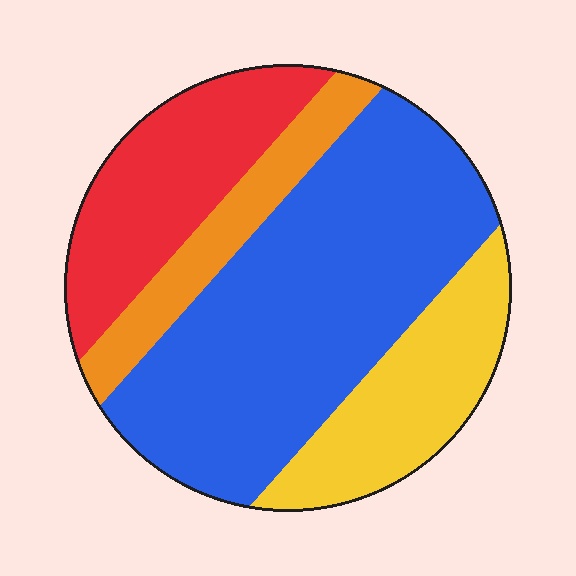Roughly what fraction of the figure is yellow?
Yellow covers 18% of the figure.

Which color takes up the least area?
Orange, at roughly 10%.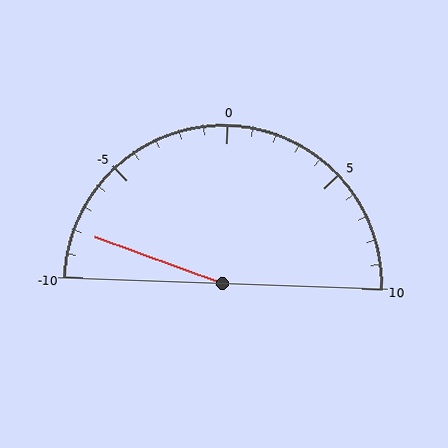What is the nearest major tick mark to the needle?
The nearest major tick mark is -10.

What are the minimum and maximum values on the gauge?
The gauge ranges from -10 to 10.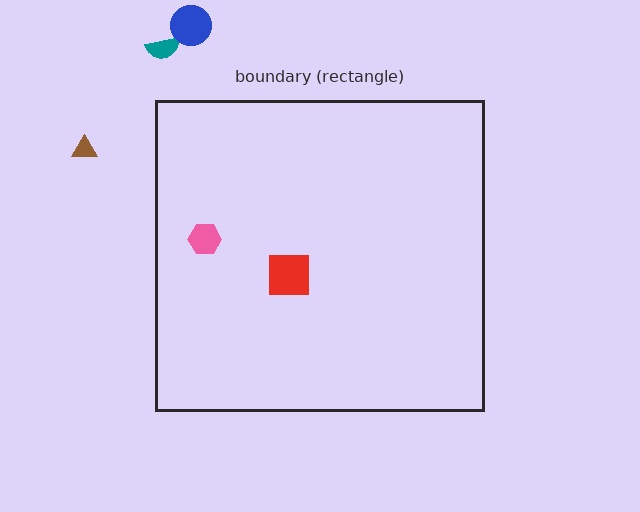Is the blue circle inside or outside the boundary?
Outside.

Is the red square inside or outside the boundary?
Inside.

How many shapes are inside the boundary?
2 inside, 3 outside.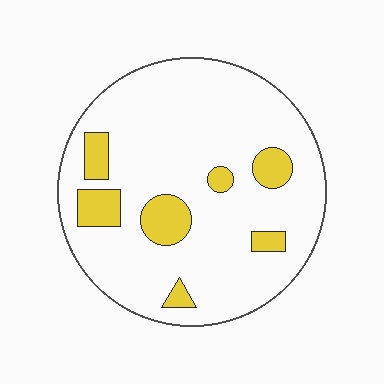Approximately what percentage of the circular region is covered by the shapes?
Approximately 15%.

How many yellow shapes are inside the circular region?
7.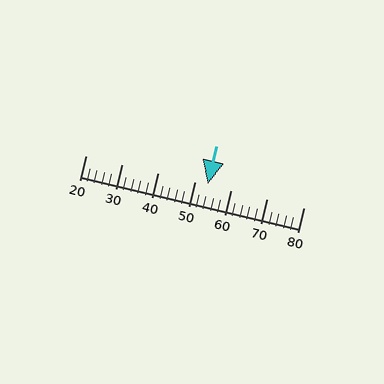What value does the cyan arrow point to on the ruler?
The cyan arrow points to approximately 54.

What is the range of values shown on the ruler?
The ruler shows values from 20 to 80.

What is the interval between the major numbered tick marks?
The major tick marks are spaced 10 units apart.